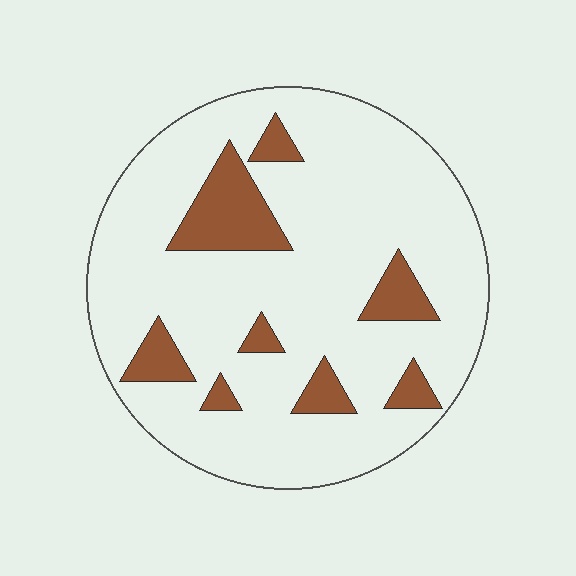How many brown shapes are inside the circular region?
8.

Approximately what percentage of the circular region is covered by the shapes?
Approximately 15%.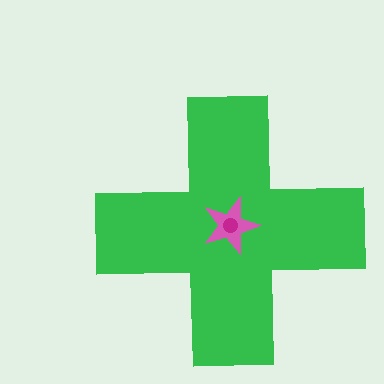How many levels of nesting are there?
3.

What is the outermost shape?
The green cross.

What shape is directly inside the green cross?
The pink star.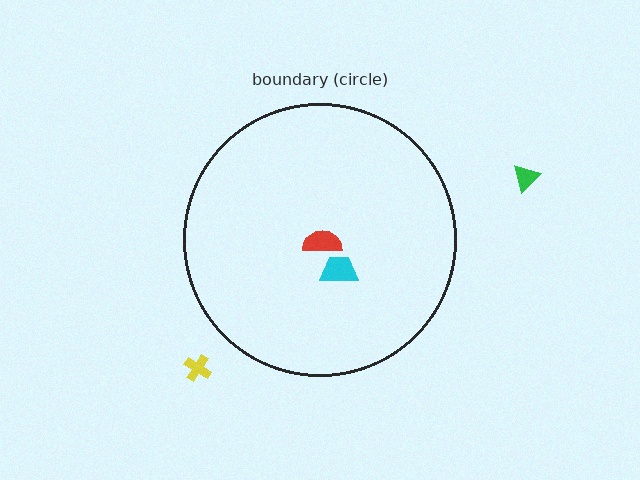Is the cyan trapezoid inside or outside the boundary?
Inside.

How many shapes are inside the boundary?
2 inside, 2 outside.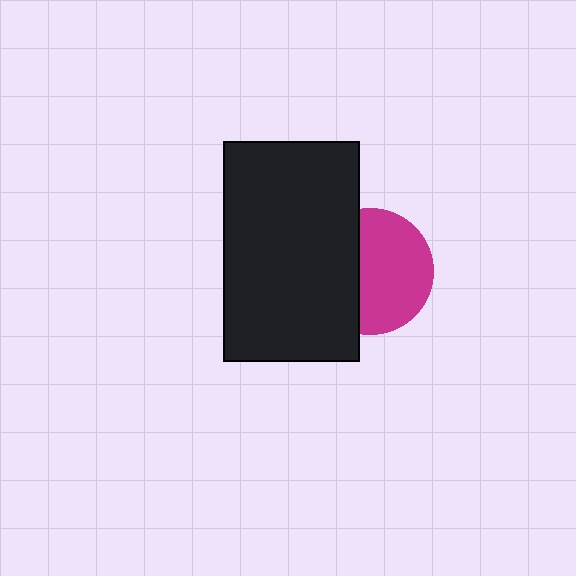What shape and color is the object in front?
The object in front is a black rectangle.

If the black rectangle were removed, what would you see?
You would see the complete magenta circle.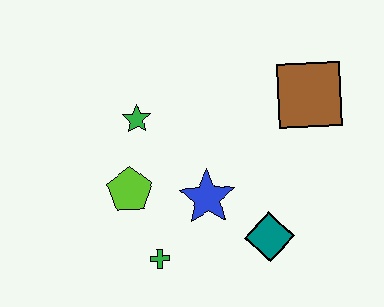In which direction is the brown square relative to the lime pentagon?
The brown square is to the right of the lime pentagon.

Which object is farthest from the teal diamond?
The green star is farthest from the teal diamond.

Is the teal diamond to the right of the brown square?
No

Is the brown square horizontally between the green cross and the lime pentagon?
No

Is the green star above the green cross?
Yes